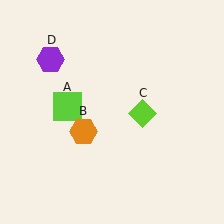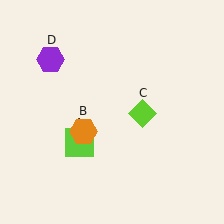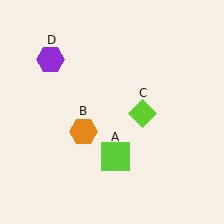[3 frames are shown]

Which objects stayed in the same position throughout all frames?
Orange hexagon (object B) and lime diamond (object C) and purple hexagon (object D) remained stationary.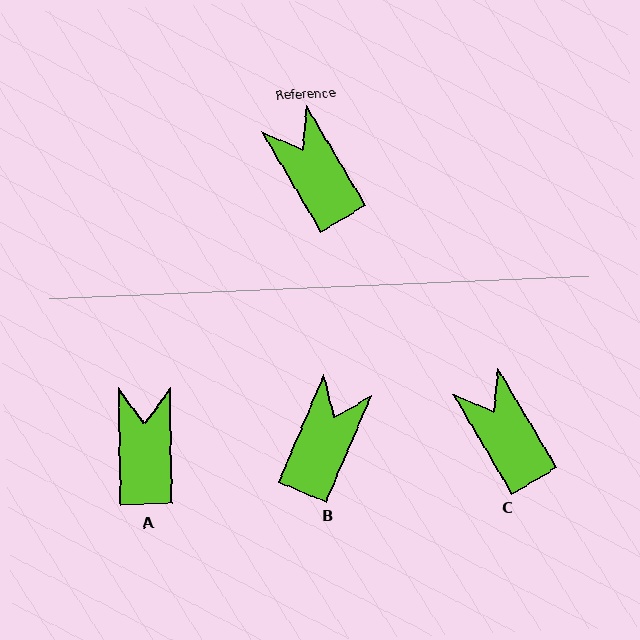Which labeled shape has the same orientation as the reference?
C.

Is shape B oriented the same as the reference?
No, it is off by about 54 degrees.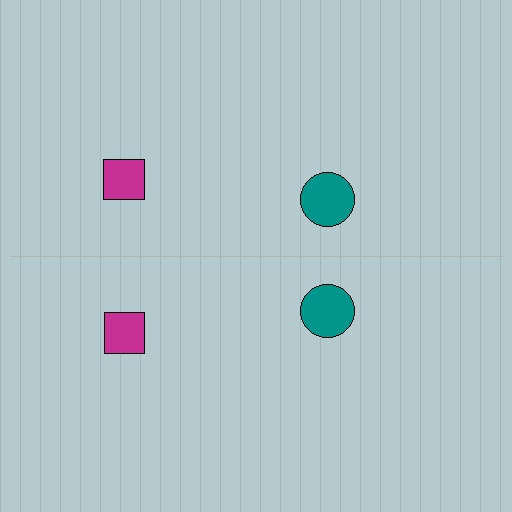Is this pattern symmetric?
Yes, this pattern has bilateral (reflection) symmetry.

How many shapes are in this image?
There are 4 shapes in this image.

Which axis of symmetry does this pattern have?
The pattern has a horizontal axis of symmetry running through the center of the image.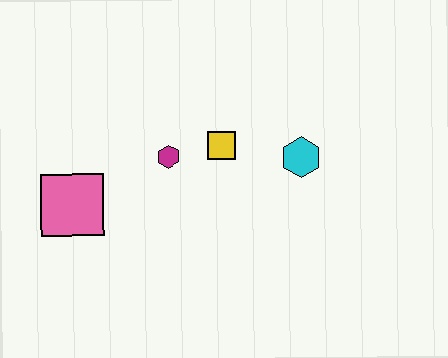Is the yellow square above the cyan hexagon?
Yes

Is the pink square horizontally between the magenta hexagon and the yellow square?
No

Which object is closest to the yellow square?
The magenta hexagon is closest to the yellow square.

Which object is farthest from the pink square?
The cyan hexagon is farthest from the pink square.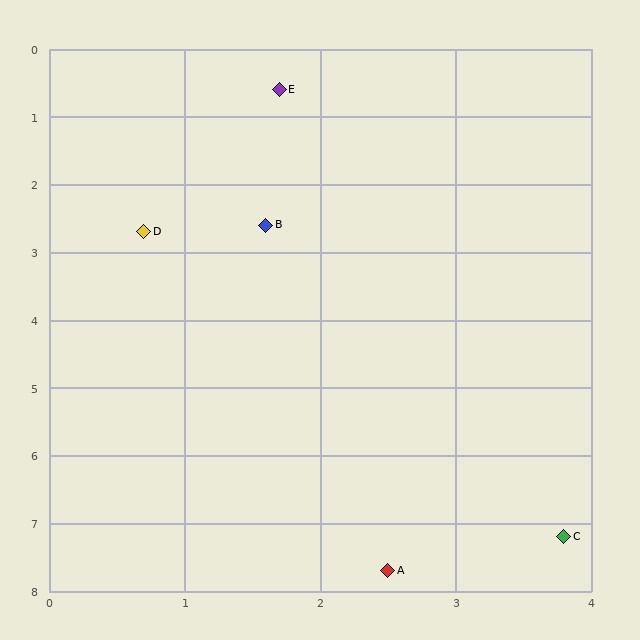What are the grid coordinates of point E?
Point E is at approximately (1.7, 0.6).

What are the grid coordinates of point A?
Point A is at approximately (2.5, 7.7).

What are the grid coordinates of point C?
Point C is at approximately (3.8, 7.2).